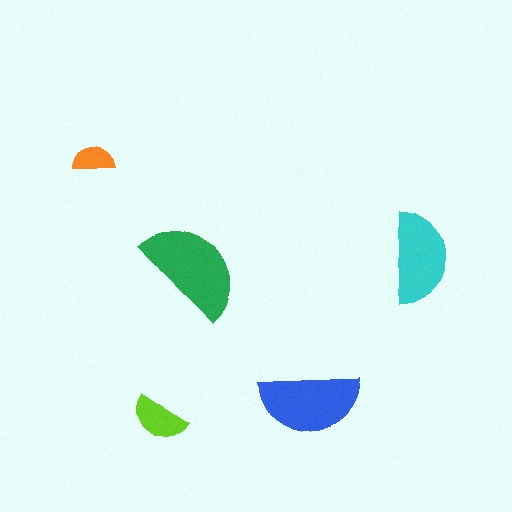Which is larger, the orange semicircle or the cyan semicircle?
The cyan one.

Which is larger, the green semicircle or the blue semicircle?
The green one.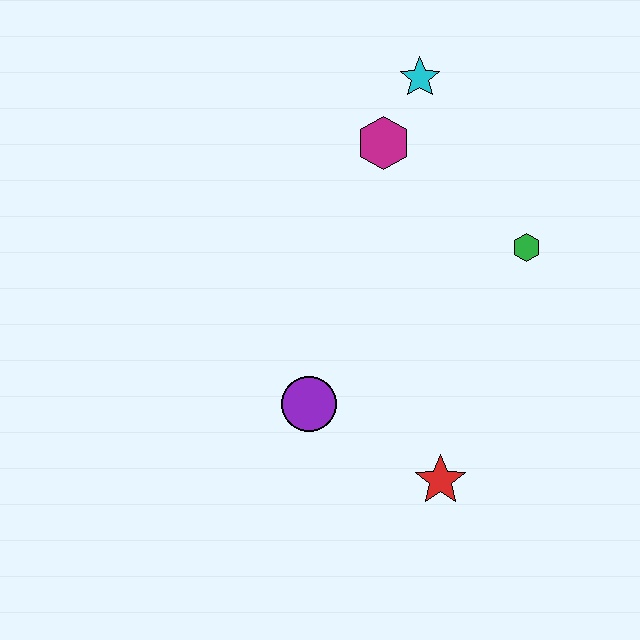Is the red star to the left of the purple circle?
No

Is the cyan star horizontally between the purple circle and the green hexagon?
Yes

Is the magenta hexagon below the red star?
No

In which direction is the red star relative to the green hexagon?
The red star is below the green hexagon.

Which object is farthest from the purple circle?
The cyan star is farthest from the purple circle.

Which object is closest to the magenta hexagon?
The cyan star is closest to the magenta hexagon.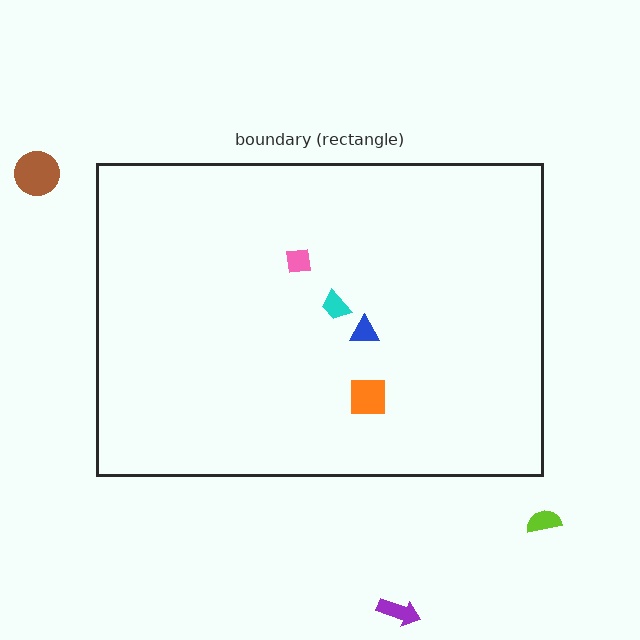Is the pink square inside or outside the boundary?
Inside.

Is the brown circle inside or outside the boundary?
Outside.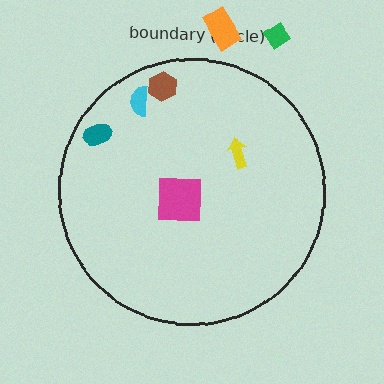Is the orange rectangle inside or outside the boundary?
Outside.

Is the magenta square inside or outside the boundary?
Inside.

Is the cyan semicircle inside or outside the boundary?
Inside.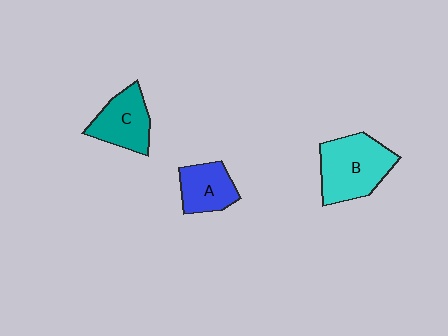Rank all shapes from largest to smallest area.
From largest to smallest: B (cyan), C (teal), A (blue).